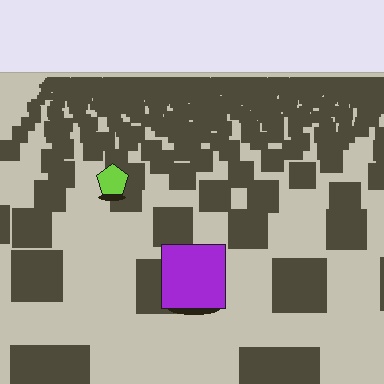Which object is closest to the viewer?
The purple square is closest. The texture marks near it are larger and more spread out.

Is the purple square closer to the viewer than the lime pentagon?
Yes. The purple square is closer — you can tell from the texture gradient: the ground texture is coarser near it.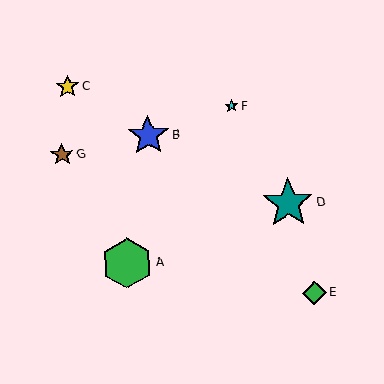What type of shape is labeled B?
Shape B is a blue star.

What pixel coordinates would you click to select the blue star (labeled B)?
Click at (148, 135) to select the blue star B.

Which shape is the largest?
The teal star (labeled D) is the largest.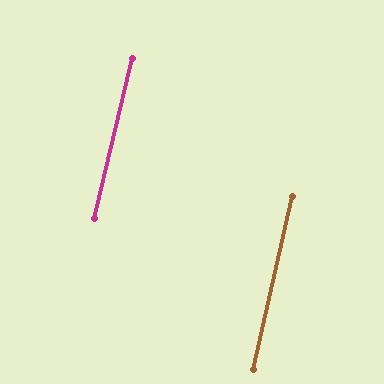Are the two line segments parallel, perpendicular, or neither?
Parallel — their directions differ by only 0.8°.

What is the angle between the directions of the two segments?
Approximately 1 degree.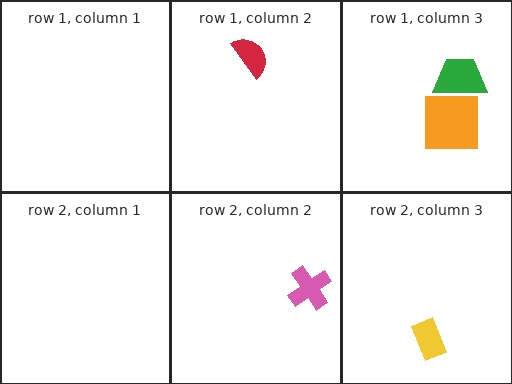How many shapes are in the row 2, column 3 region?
1.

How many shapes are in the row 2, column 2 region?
1.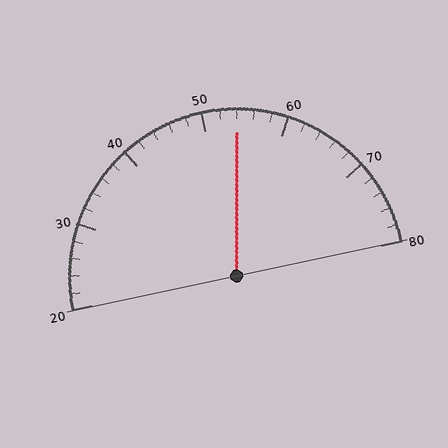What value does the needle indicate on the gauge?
The needle indicates approximately 54.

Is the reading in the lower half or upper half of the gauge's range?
The reading is in the upper half of the range (20 to 80).